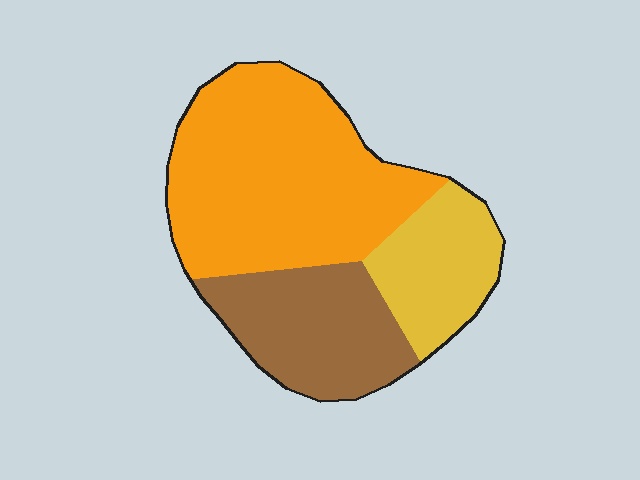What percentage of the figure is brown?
Brown covers 27% of the figure.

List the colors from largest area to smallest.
From largest to smallest: orange, brown, yellow.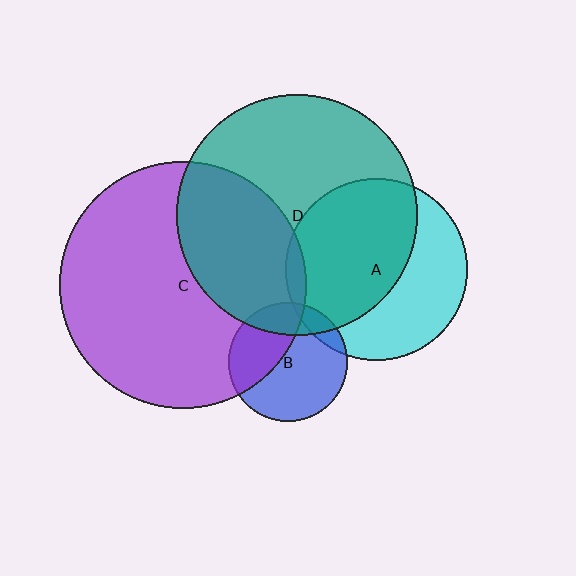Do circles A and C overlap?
Yes.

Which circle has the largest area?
Circle C (purple).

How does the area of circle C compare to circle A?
Approximately 1.8 times.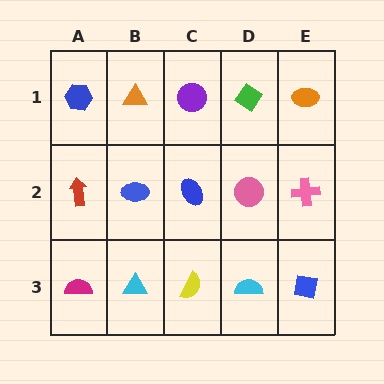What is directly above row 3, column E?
A pink cross.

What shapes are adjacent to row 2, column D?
A green diamond (row 1, column D), a cyan semicircle (row 3, column D), a blue ellipse (row 2, column C), a pink cross (row 2, column E).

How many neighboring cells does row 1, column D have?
3.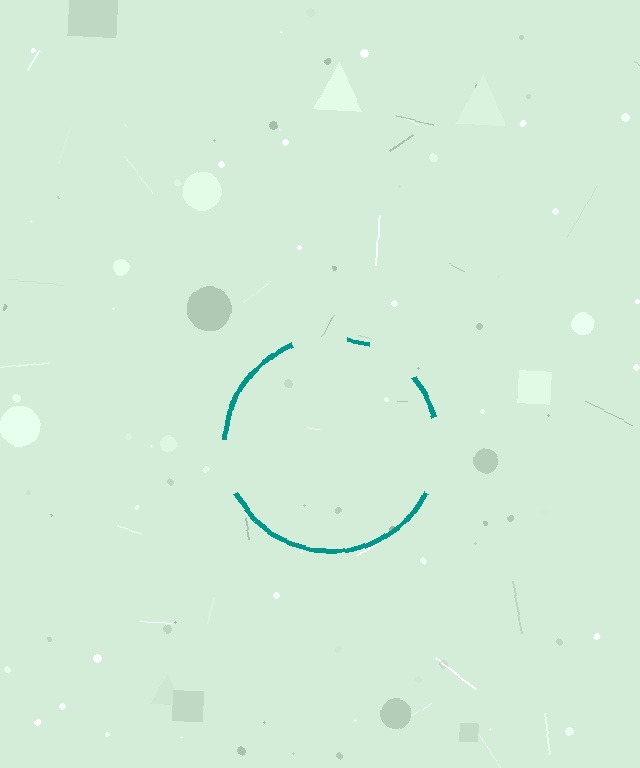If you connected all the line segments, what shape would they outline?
They would outline a circle.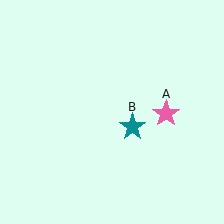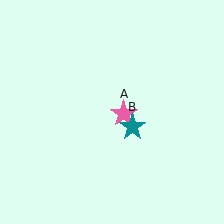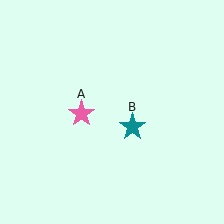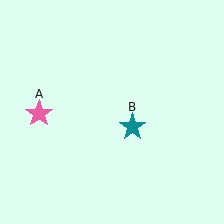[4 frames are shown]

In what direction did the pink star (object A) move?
The pink star (object A) moved left.